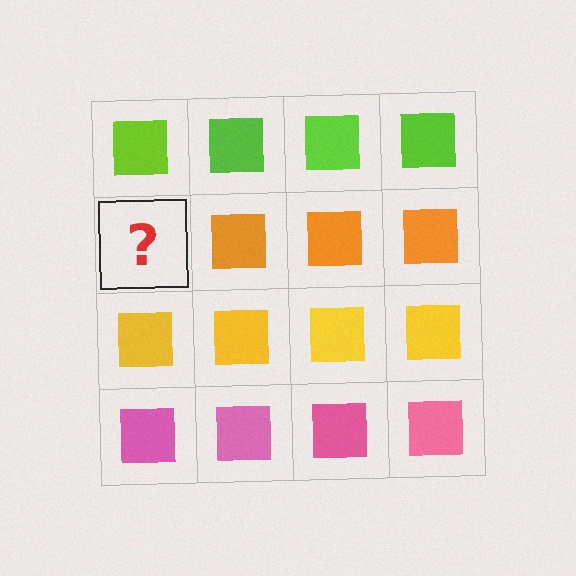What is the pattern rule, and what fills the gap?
The rule is that each row has a consistent color. The gap should be filled with an orange square.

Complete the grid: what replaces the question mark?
The question mark should be replaced with an orange square.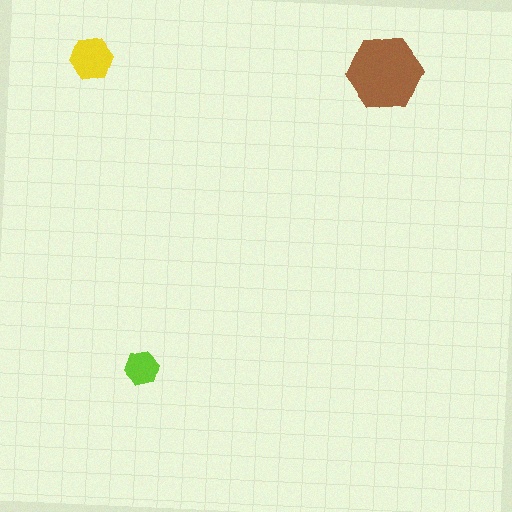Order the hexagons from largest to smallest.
the brown one, the yellow one, the lime one.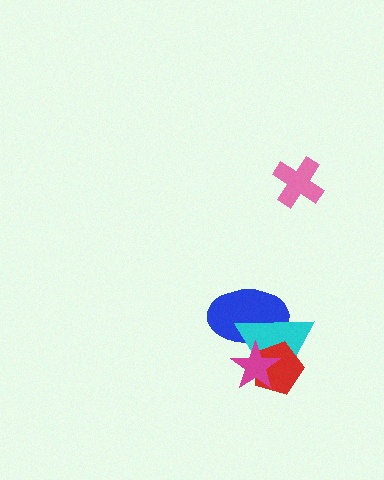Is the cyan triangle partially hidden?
Yes, it is partially covered by another shape.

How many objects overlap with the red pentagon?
3 objects overlap with the red pentagon.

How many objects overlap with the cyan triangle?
3 objects overlap with the cyan triangle.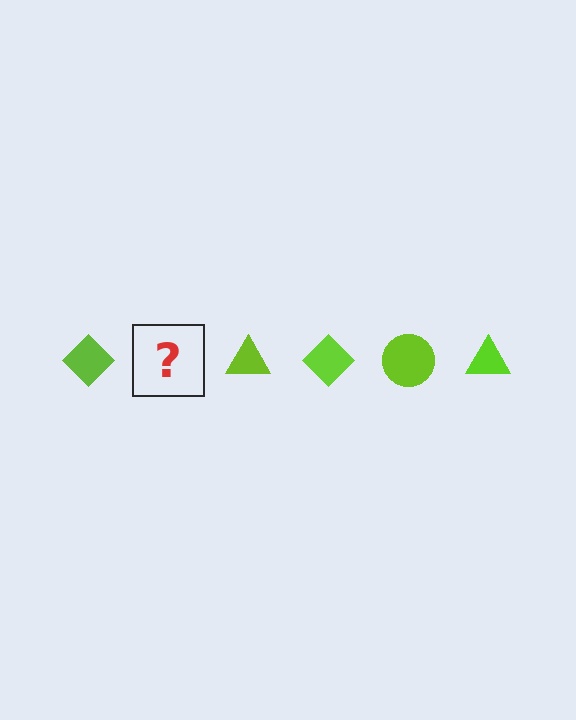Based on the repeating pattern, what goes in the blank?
The blank should be a lime circle.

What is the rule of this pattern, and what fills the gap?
The rule is that the pattern cycles through diamond, circle, triangle shapes in lime. The gap should be filled with a lime circle.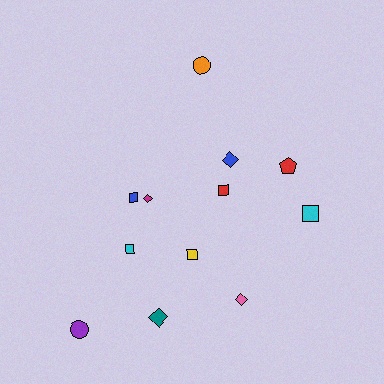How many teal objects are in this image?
There is 1 teal object.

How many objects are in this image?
There are 12 objects.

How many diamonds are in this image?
There are 4 diamonds.